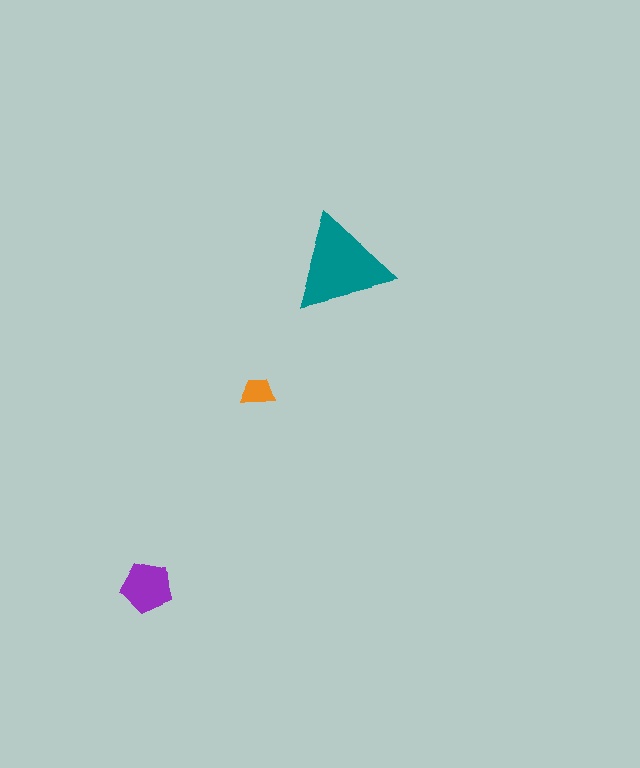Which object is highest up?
The teal triangle is topmost.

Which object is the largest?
The teal triangle.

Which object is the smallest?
The orange trapezoid.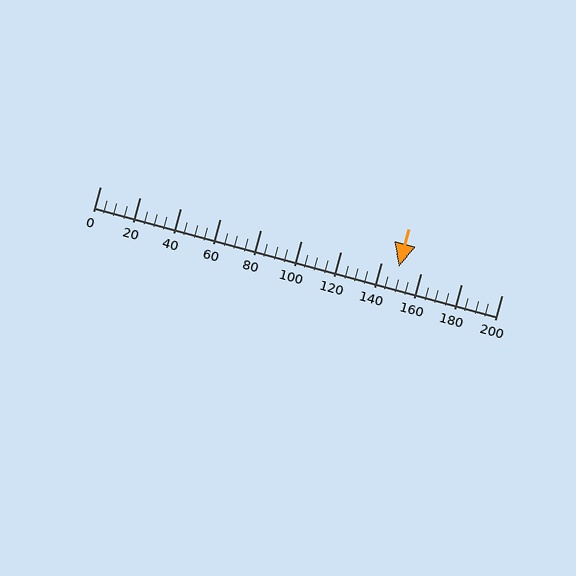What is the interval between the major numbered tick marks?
The major tick marks are spaced 20 units apart.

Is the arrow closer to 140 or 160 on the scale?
The arrow is closer to 140.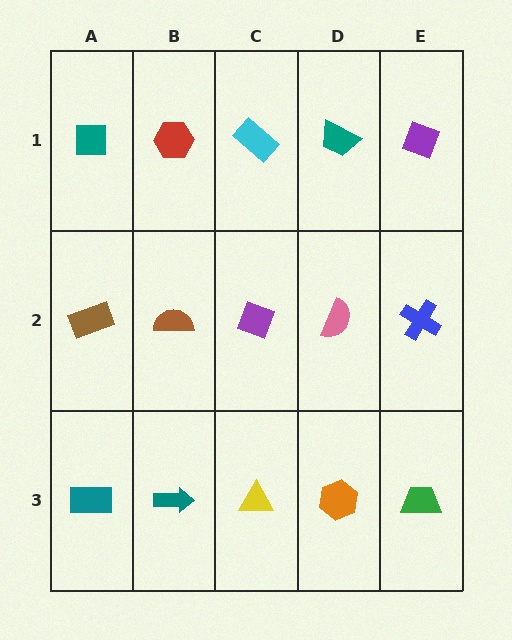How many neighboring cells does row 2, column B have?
4.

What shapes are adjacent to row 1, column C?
A purple diamond (row 2, column C), a red hexagon (row 1, column B), a teal trapezoid (row 1, column D).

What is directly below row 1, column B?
A brown semicircle.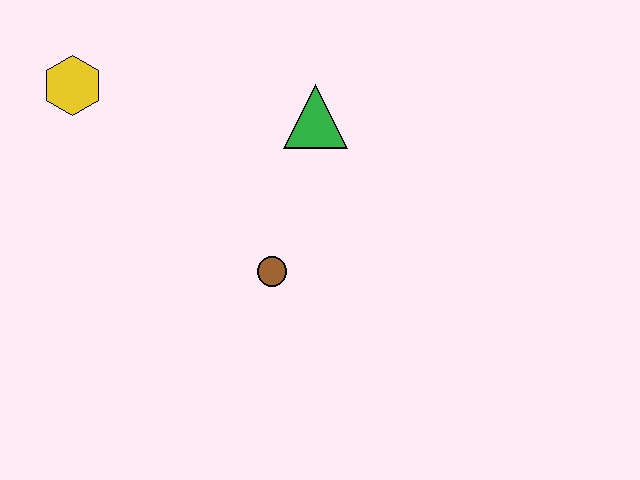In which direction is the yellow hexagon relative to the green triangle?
The yellow hexagon is to the left of the green triangle.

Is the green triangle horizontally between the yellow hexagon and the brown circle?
No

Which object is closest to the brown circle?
The green triangle is closest to the brown circle.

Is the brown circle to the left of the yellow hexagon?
No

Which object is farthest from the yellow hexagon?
The brown circle is farthest from the yellow hexagon.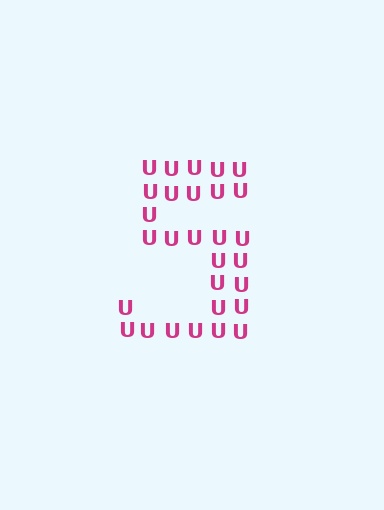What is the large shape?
The large shape is the digit 5.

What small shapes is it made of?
It is made of small letter U's.